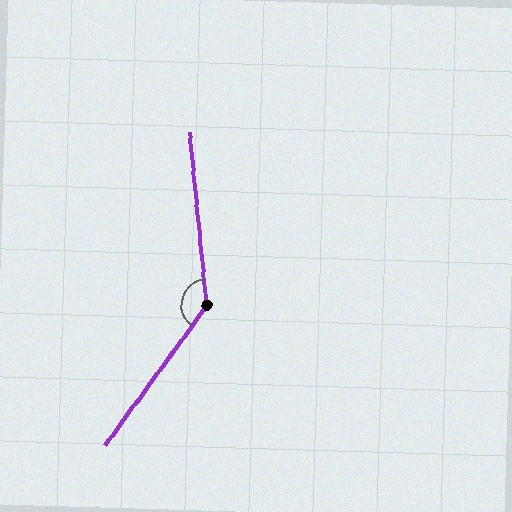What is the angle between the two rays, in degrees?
Approximately 138 degrees.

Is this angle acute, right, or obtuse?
It is obtuse.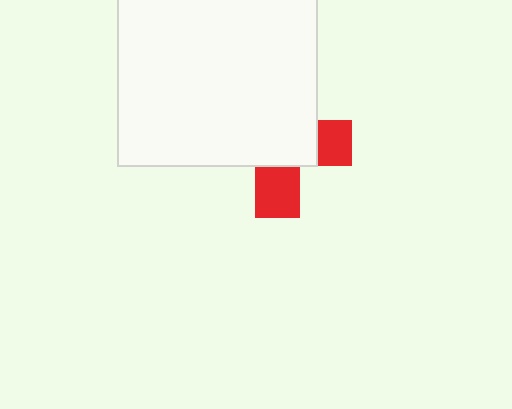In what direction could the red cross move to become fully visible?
The red cross could move down. That would shift it out from behind the white square entirely.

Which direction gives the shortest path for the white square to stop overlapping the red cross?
Moving up gives the shortest separation.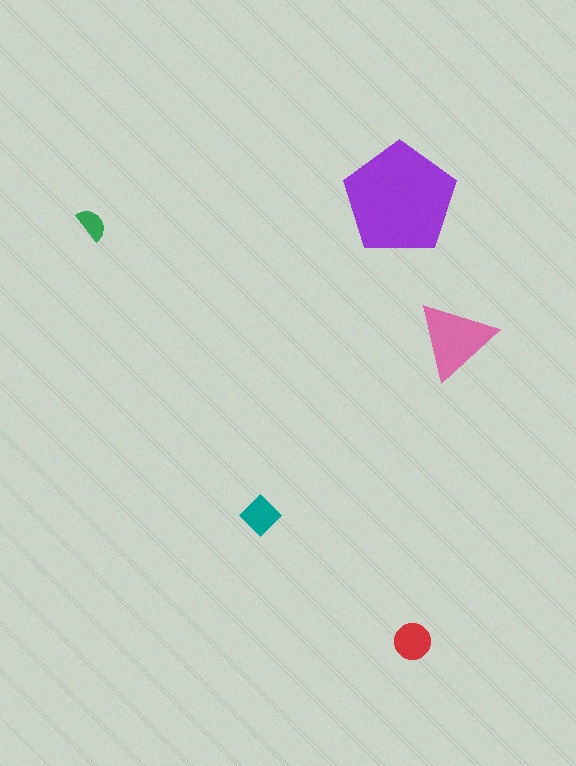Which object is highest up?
The purple pentagon is topmost.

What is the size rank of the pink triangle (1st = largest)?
2nd.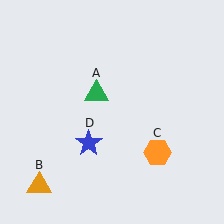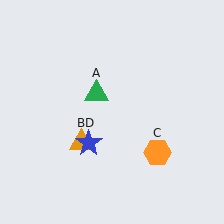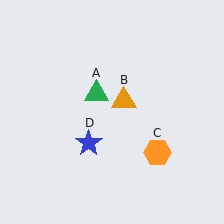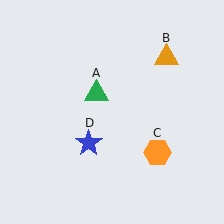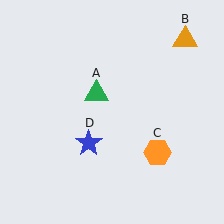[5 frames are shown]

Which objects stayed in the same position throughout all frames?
Green triangle (object A) and orange hexagon (object C) and blue star (object D) remained stationary.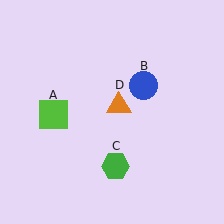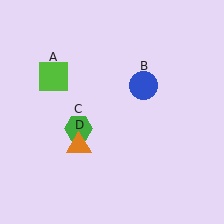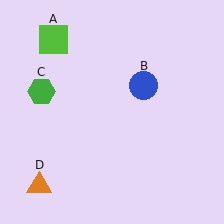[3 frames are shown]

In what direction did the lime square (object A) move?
The lime square (object A) moved up.